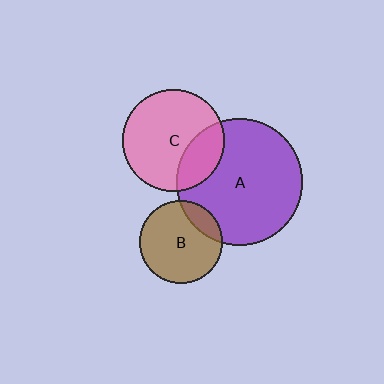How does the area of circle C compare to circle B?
Approximately 1.5 times.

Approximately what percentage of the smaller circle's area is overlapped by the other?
Approximately 15%.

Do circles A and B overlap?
Yes.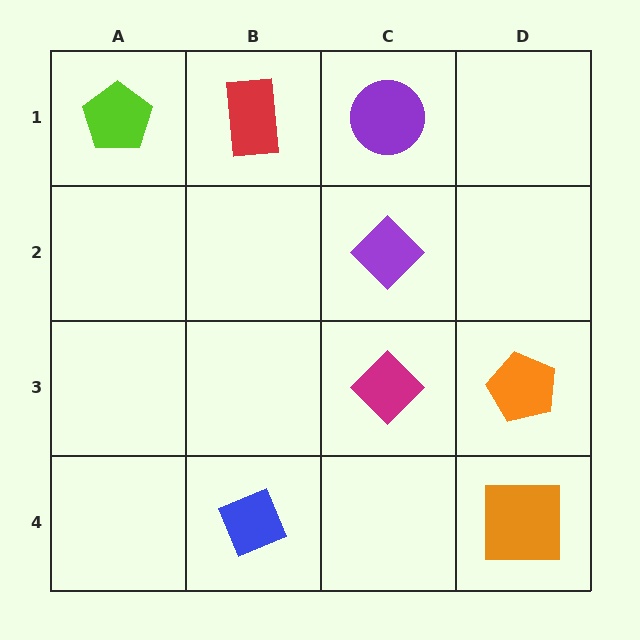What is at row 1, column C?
A purple circle.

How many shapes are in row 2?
1 shape.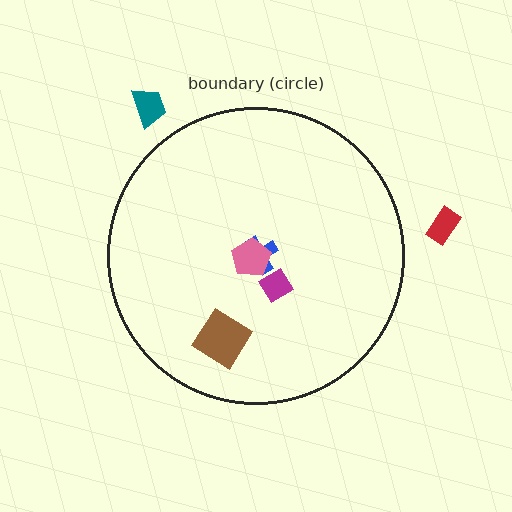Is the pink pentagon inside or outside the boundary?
Inside.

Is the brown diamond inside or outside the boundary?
Inside.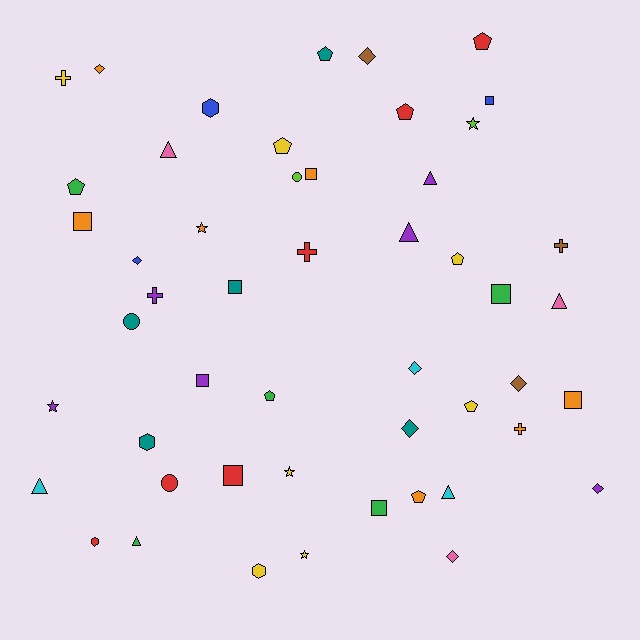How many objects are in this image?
There are 50 objects.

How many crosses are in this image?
There are 5 crosses.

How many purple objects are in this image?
There are 6 purple objects.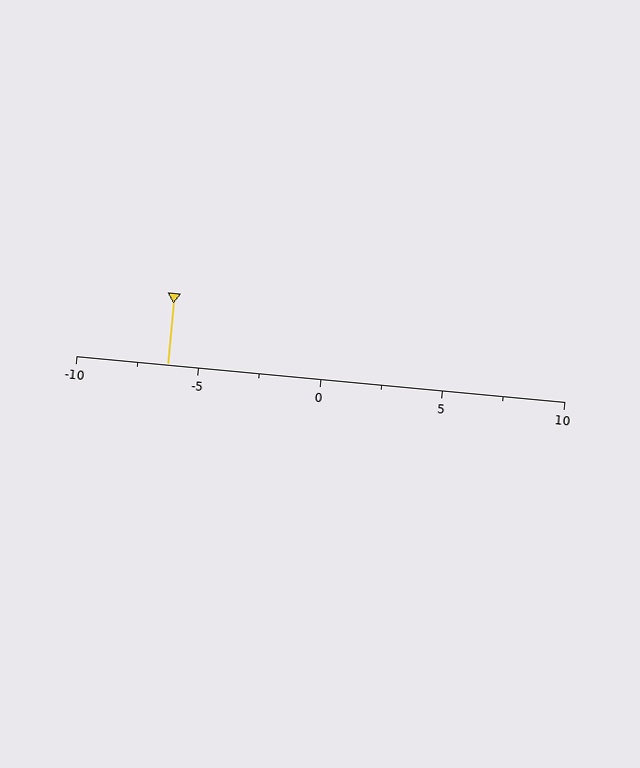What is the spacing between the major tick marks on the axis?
The major ticks are spaced 5 apart.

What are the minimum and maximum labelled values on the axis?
The axis runs from -10 to 10.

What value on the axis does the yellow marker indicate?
The marker indicates approximately -6.2.